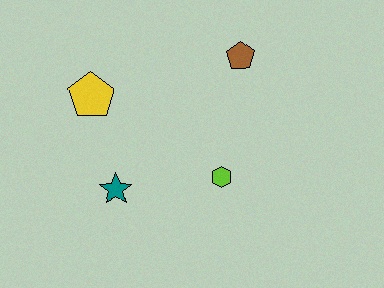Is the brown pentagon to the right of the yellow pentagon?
Yes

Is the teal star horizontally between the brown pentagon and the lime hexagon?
No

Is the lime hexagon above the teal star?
Yes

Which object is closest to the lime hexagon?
The teal star is closest to the lime hexagon.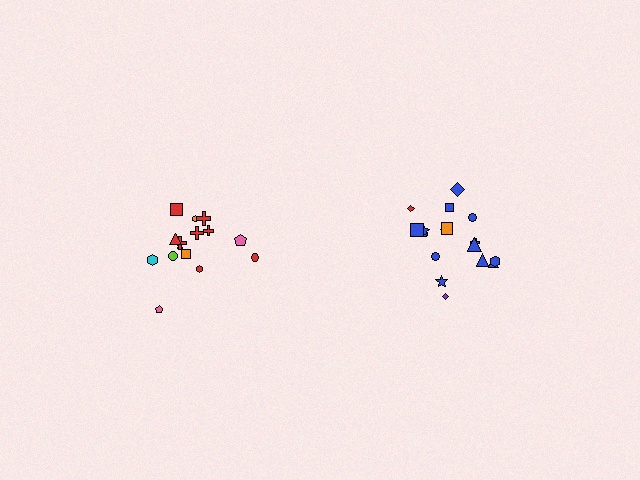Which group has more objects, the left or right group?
The right group.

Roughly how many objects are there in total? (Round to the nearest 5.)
Roughly 35 objects in total.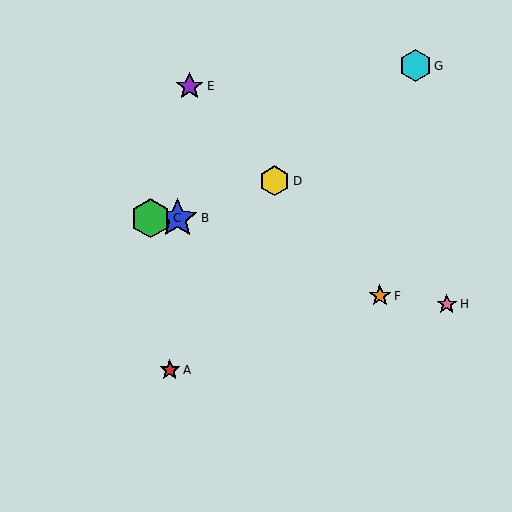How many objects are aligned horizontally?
2 objects (B, C) are aligned horizontally.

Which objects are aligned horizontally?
Objects B, C are aligned horizontally.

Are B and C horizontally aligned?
Yes, both are at y≈218.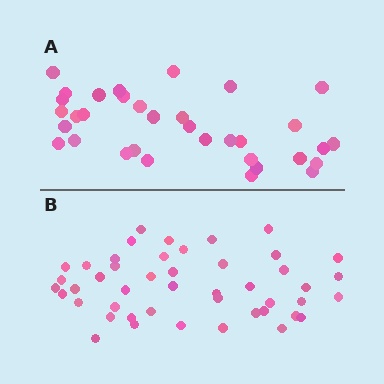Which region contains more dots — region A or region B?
Region B (the bottom region) has more dots.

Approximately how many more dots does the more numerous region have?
Region B has roughly 12 or so more dots than region A.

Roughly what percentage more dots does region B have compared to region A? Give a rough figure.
About 35% more.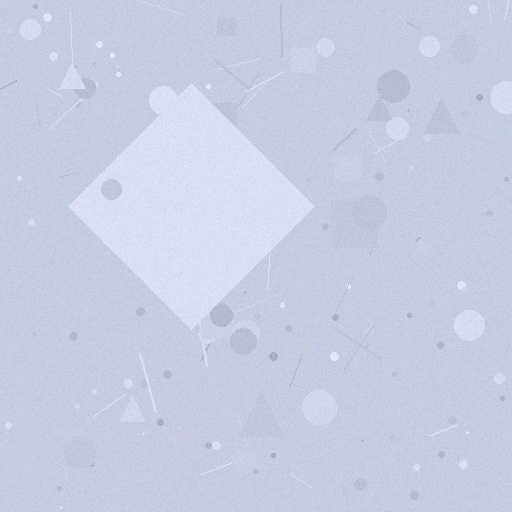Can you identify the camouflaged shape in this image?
The camouflaged shape is a diamond.